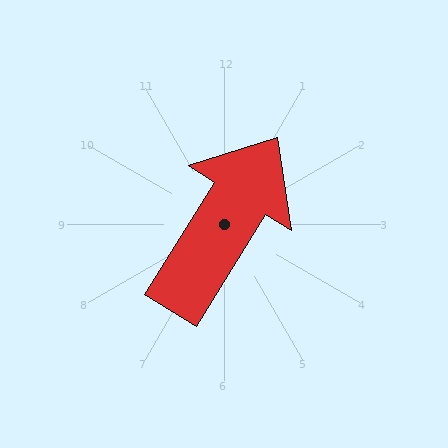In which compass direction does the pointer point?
Northeast.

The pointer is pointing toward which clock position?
Roughly 1 o'clock.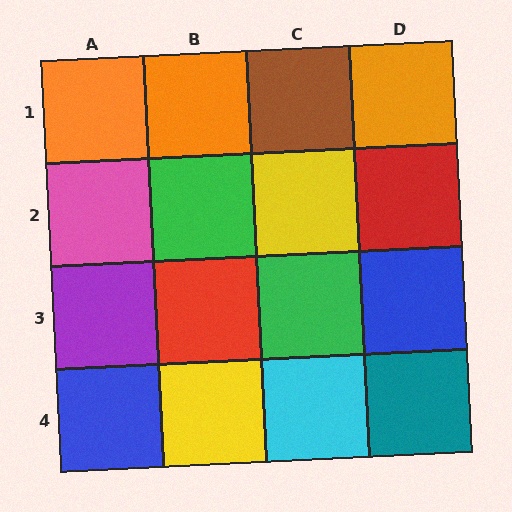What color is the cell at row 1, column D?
Orange.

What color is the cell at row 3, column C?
Green.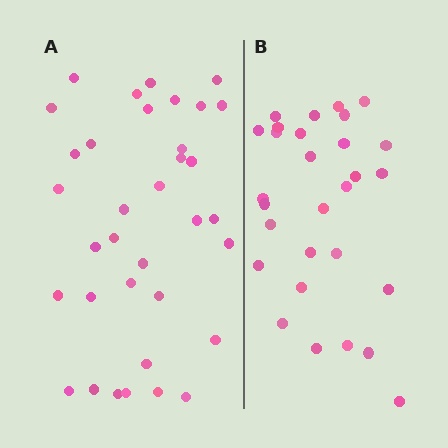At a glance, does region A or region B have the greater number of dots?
Region A (the left region) has more dots.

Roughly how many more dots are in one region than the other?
Region A has about 6 more dots than region B.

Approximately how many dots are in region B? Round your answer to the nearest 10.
About 30 dots. (The exact count is 29, which rounds to 30.)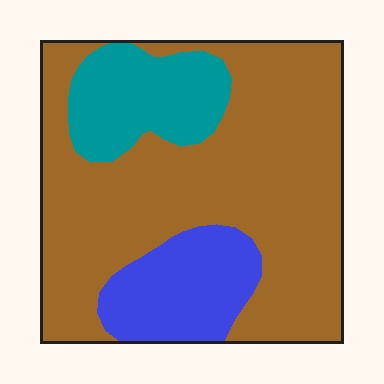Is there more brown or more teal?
Brown.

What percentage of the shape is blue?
Blue covers 16% of the shape.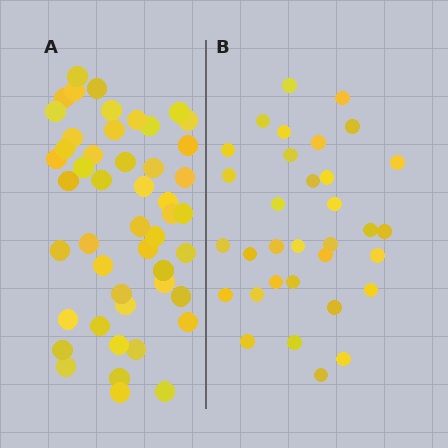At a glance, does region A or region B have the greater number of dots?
Region A (the left region) has more dots.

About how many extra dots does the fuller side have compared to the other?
Region A has approximately 15 more dots than region B.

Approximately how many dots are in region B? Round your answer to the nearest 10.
About 30 dots. (The exact count is 33, which rounds to 30.)